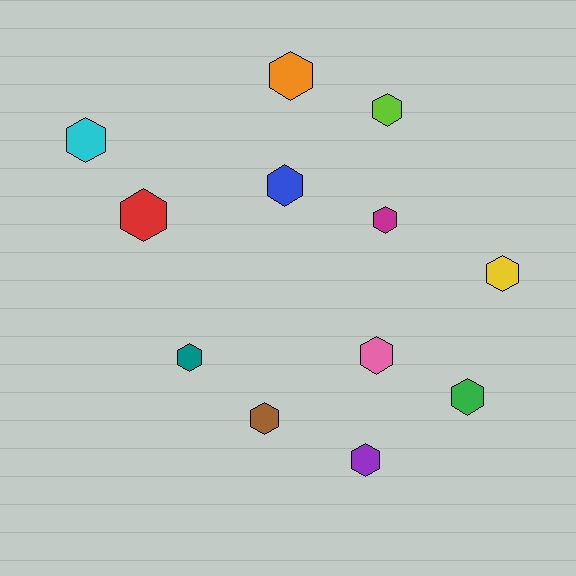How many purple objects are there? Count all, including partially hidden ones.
There is 1 purple object.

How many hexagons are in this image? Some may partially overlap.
There are 12 hexagons.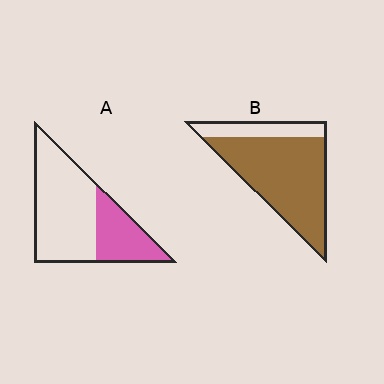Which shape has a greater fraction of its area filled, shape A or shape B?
Shape B.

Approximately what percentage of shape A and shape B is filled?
A is approximately 30% and B is approximately 80%.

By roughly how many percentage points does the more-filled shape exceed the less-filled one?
By roughly 45 percentage points (B over A).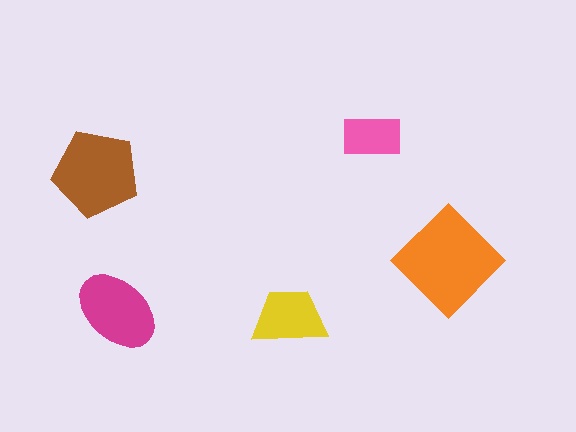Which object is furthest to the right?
The orange diamond is rightmost.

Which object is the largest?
The orange diamond.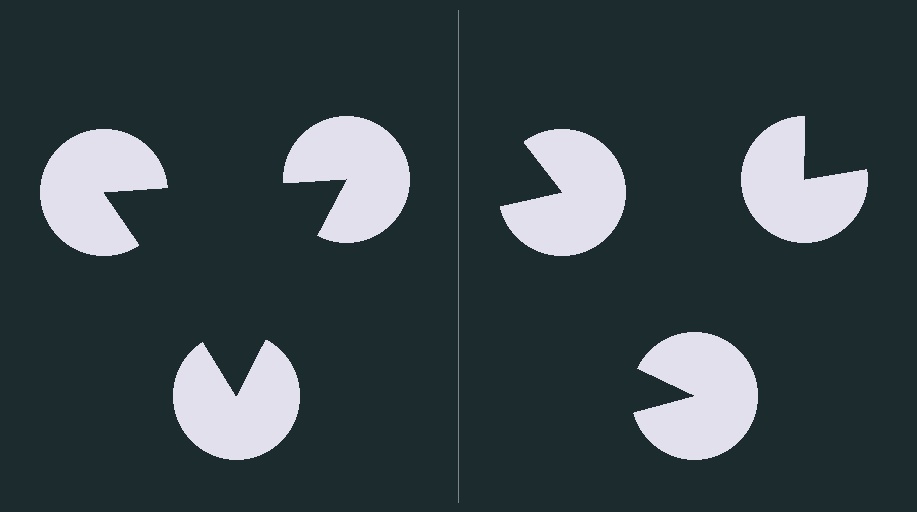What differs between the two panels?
The pac-man discs are positioned identically on both sides; only the wedge orientations differ. On the left they align to a triangle; on the right they are misaligned.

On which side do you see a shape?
An illusory triangle appears on the left side. On the right side the wedge cuts are rotated, so no coherent shape forms.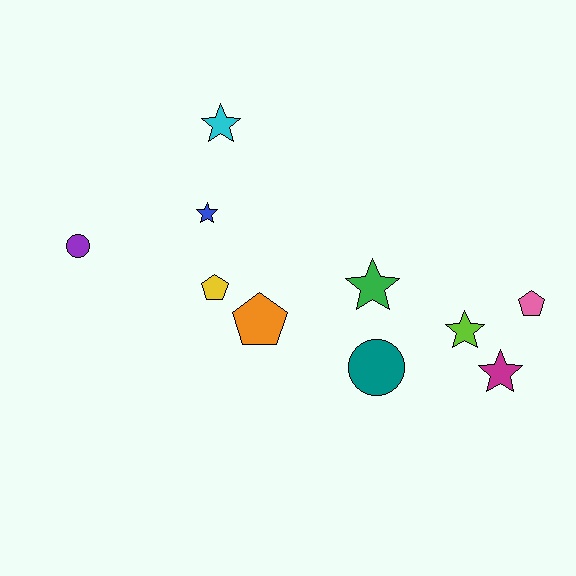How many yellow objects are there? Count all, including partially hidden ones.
There is 1 yellow object.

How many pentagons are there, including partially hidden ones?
There are 3 pentagons.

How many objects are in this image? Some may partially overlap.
There are 10 objects.